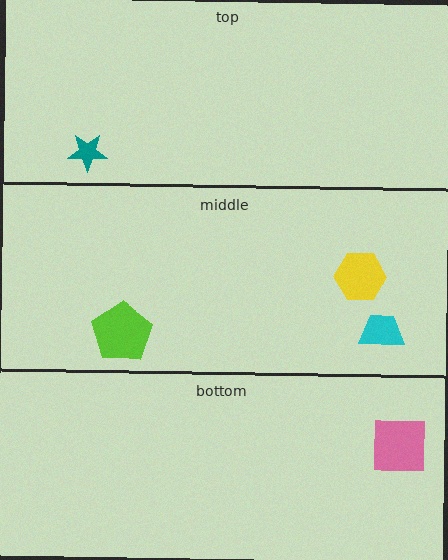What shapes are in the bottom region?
The pink square.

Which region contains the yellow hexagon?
The middle region.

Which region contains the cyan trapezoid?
The middle region.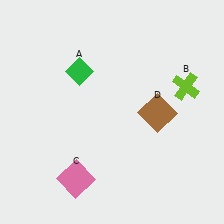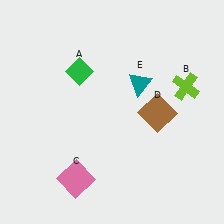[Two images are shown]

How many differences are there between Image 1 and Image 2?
There is 1 difference between the two images.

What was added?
A teal triangle (E) was added in Image 2.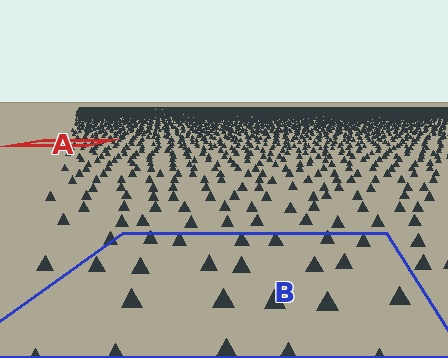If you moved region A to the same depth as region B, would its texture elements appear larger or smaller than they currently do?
They would appear larger. At a closer depth, the same texture elements are projected at a bigger on-screen size.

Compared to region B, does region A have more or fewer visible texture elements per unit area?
Region A has more texture elements per unit area — they are packed more densely because it is farther away.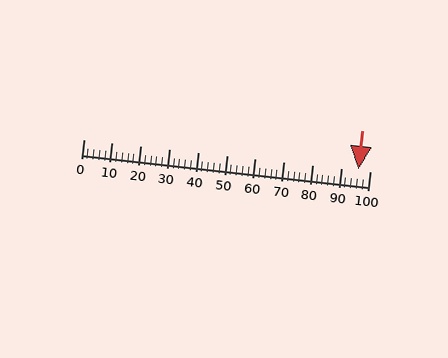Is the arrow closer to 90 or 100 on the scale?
The arrow is closer to 100.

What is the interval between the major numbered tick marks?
The major tick marks are spaced 10 units apart.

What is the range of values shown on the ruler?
The ruler shows values from 0 to 100.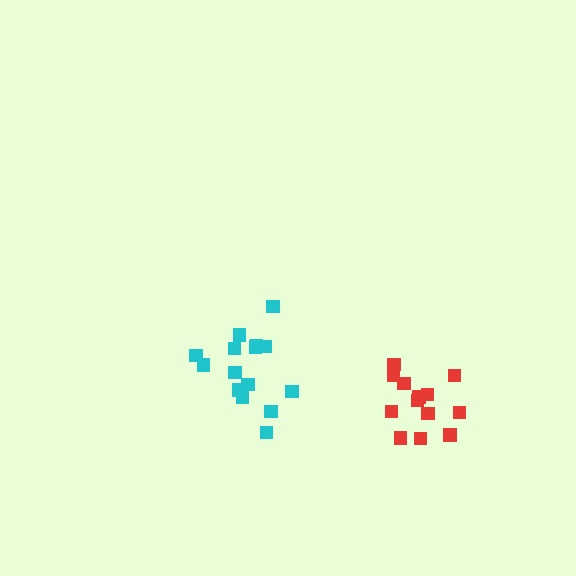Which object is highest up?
The cyan cluster is topmost.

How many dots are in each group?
Group 1: 15 dots, Group 2: 13 dots (28 total).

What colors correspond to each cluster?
The clusters are colored: cyan, red.